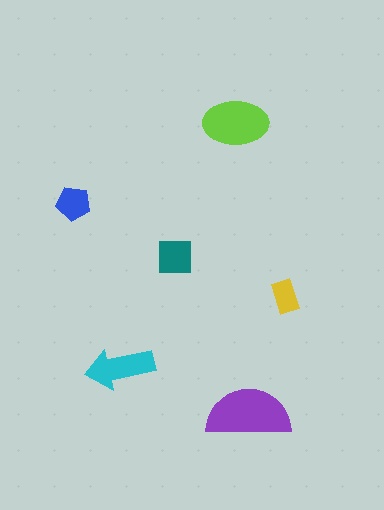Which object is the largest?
The purple semicircle.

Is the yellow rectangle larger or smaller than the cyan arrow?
Smaller.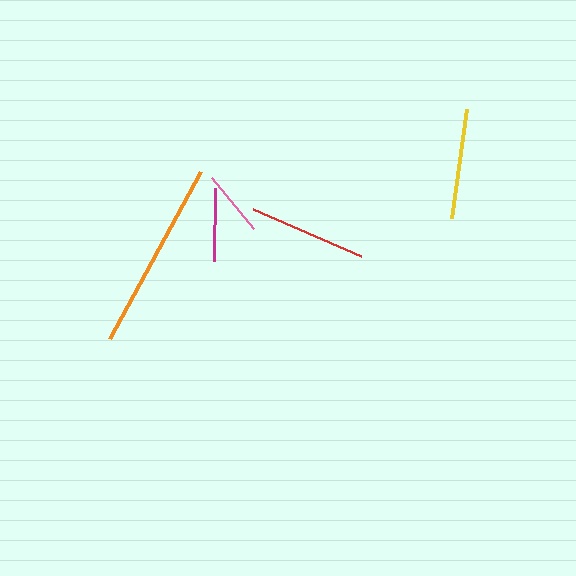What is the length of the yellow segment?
The yellow segment is approximately 110 pixels long.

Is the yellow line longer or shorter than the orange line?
The orange line is longer than the yellow line.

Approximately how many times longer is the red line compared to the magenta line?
The red line is approximately 1.6 times the length of the magenta line.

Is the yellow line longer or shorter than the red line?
The red line is longer than the yellow line.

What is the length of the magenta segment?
The magenta segment is approximately 72 pixels long.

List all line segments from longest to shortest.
From longest to shortest: orange, red, yellow, magenta, pink.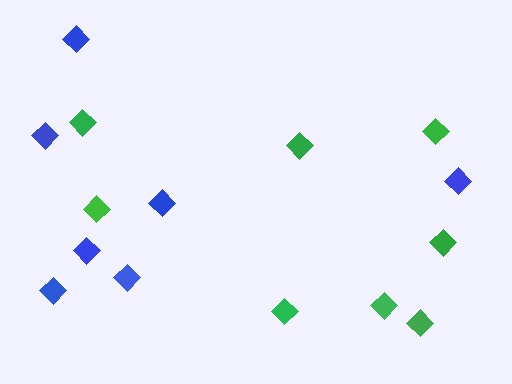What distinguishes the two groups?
There are 2 groups: one group of blue diamonds (7) and one group of green diamonds (8).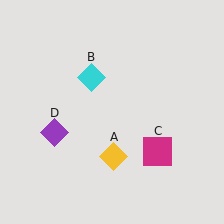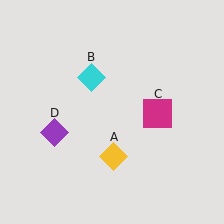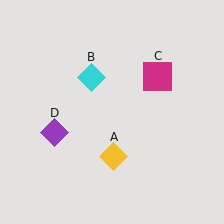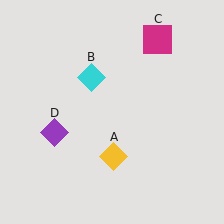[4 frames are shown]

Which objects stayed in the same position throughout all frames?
Yellow diamond (object A) and cyan diamond (object B) and purple diamond (object D) remained stationary.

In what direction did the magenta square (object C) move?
The magenta square (object C) moved up.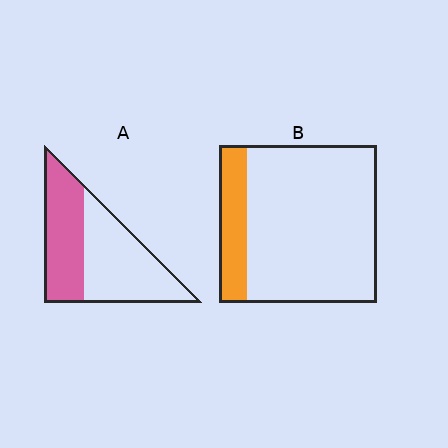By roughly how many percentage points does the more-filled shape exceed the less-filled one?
By roughly 25 percentage points (A over B).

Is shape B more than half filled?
No.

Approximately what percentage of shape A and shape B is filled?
A is approximately 45% and B is approximately 20%.